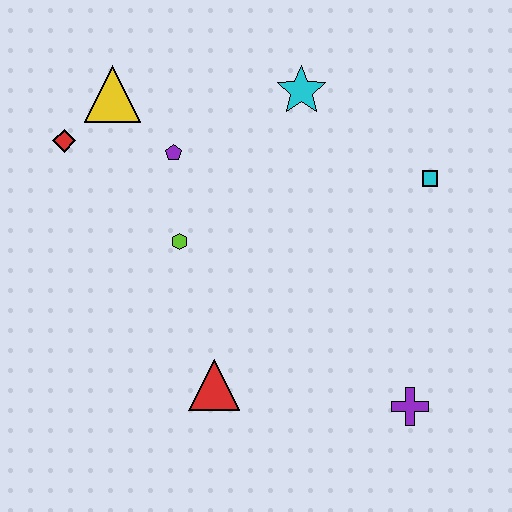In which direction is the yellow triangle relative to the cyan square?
The yellow triangle is to the left of the cyan square.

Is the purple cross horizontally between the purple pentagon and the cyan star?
No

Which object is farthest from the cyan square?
The red diamond is farthest from the cyan square.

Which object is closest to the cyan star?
The purple pentagon is closest to the cyan star.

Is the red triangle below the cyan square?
Yes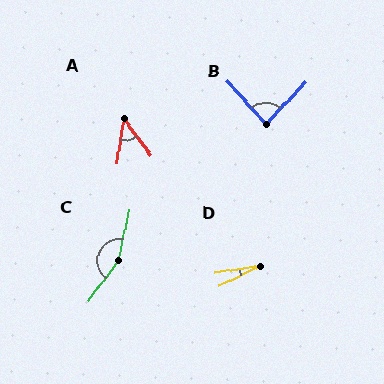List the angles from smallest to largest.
D (17°), A (46°), B (86°), C (156°).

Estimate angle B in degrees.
Approximately 86 degrees.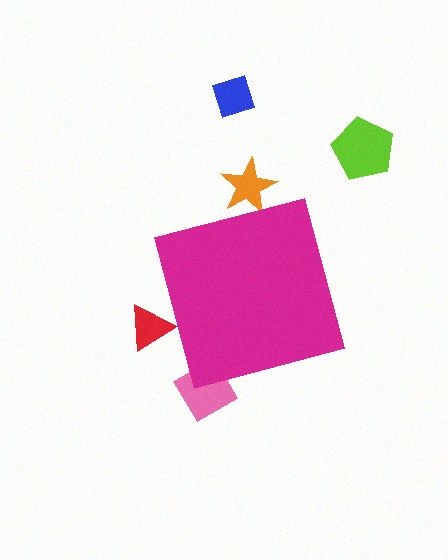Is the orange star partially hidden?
Yes, the orange star is partially hidden behind the magenta square.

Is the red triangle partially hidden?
Yes, the red triangle is partially hidden behind the magenta square.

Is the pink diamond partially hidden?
Yes, the pink diamond is partially hidden behind the magenta square.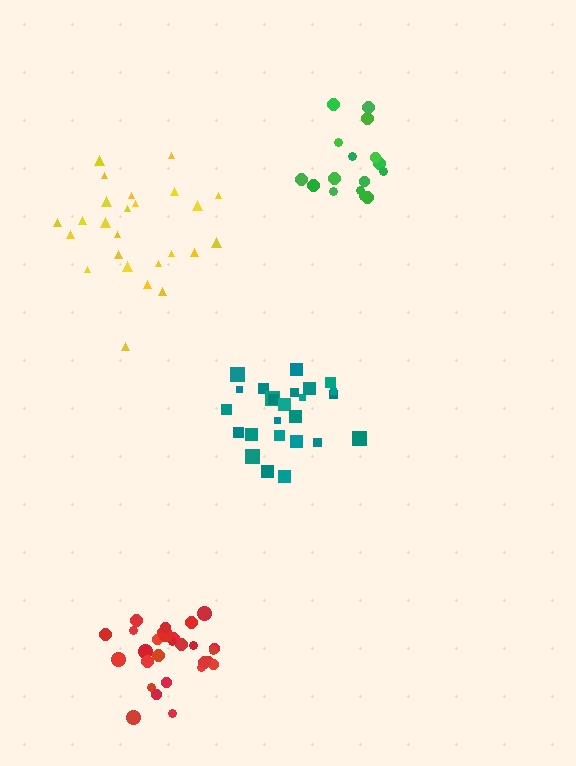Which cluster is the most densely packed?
Red.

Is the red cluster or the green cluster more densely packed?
Red.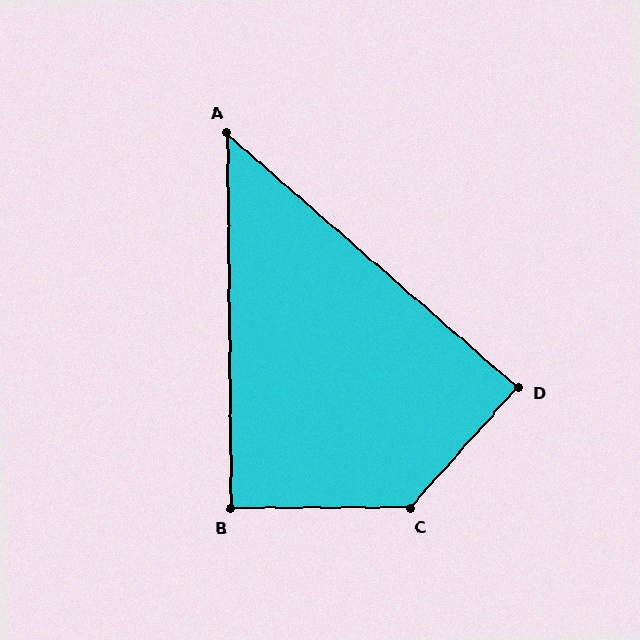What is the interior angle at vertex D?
Approximately 90 degrees (approximately right).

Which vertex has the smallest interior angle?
A, at approximately 48 degrees.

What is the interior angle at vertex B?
Approximately 90 degrees (approximately right).